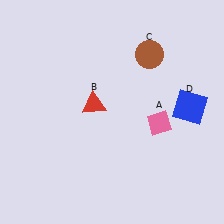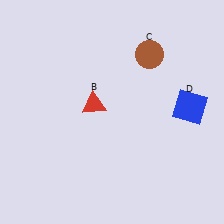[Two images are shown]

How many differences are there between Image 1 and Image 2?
There is 1 difference between the two images.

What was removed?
The pink diamond (A) was removed in Image 2.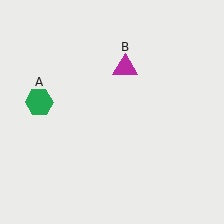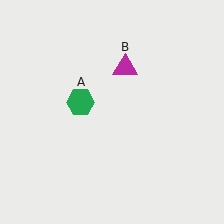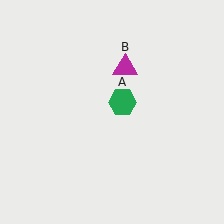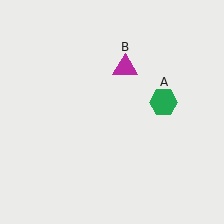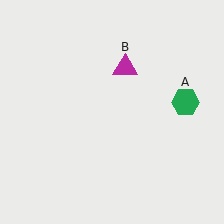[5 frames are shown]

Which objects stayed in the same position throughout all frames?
Magenta triangle (object B) remained stationary.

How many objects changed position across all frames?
1 object changed position: green hexagon (object A).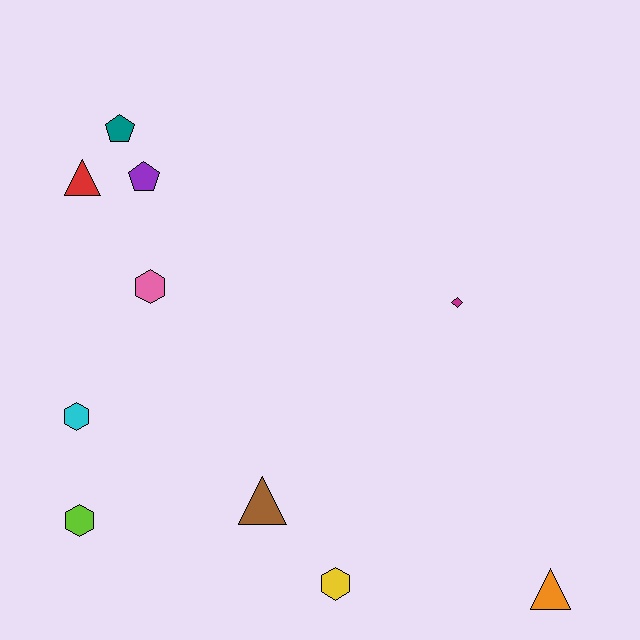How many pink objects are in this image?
There is 1 pink object.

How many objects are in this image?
There are 10 objects.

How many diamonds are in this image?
There is 1 diamond.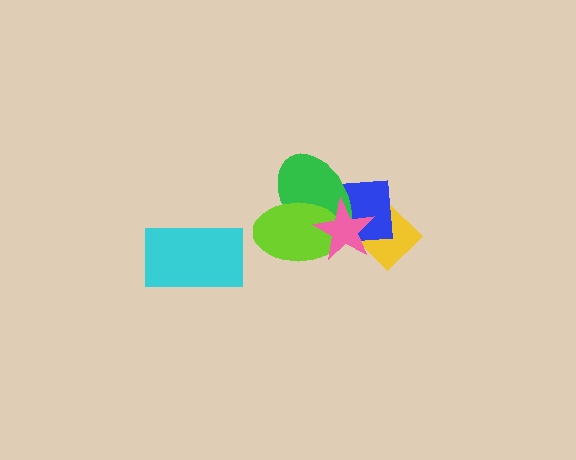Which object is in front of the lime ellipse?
The pink star is in front of the lime ellipse.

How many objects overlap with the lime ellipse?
3 objects overlap with the lime ellipse.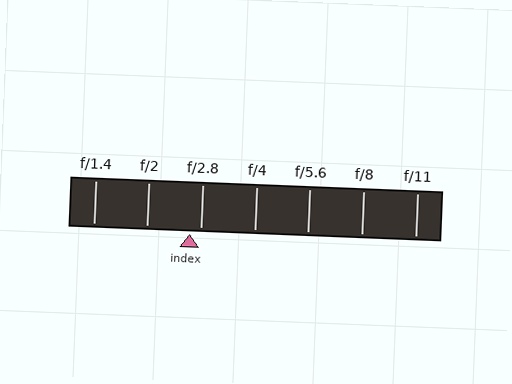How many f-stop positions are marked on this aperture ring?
There are 7 f-stop positions marked.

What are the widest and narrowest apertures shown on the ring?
The widest aperture shown is f/1.4 and the narrowest is f/11.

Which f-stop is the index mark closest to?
The index mark is closest to f/2.8.